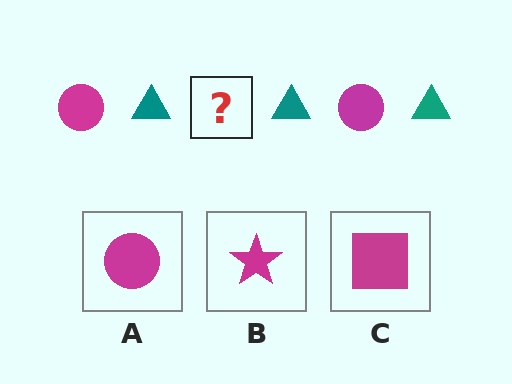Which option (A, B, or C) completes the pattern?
A.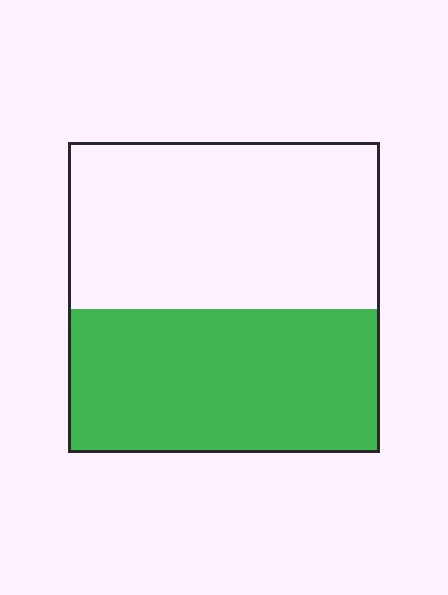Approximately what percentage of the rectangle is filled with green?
Approximately 45%.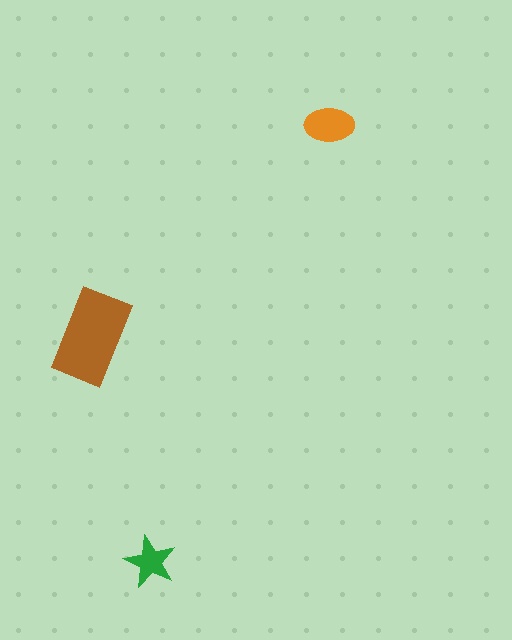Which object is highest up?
The orange ellipse is topmost.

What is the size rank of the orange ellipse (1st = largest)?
2nd.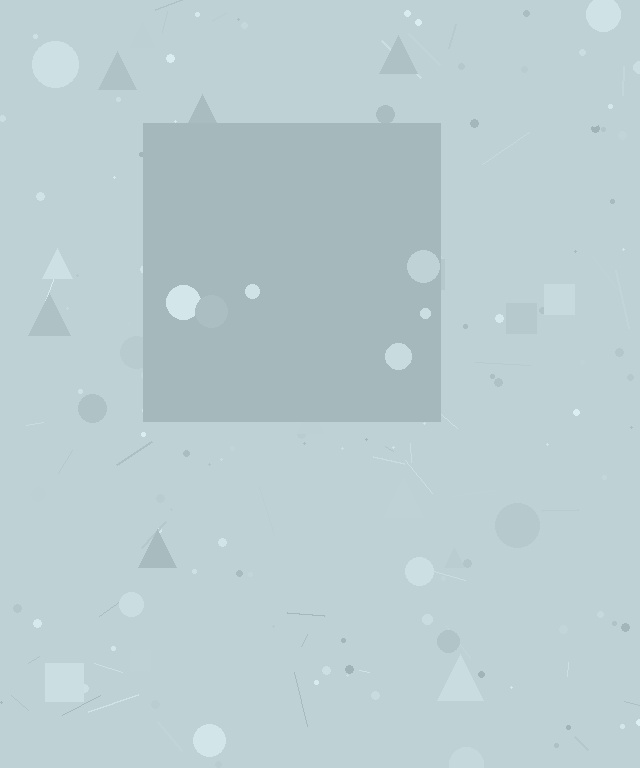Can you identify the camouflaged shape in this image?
The camouflaged shape is a square.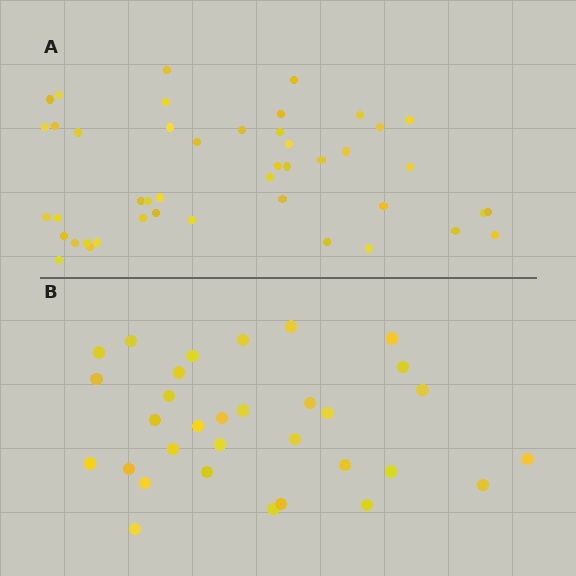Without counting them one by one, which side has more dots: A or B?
Region A (the top region) has more dots.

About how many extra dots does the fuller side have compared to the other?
Region A has approximately 15 more dots than region B.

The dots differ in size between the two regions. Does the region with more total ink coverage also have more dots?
No. Region B has more total ink coverage because its dots are larger, but region A actually contains more individual dots. Total area can be misleading — the number of items is what matters here.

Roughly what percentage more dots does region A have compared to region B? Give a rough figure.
About 40% more.